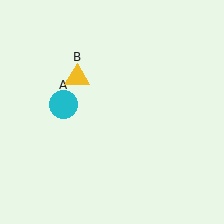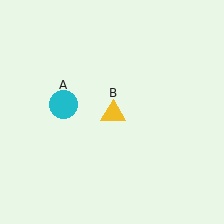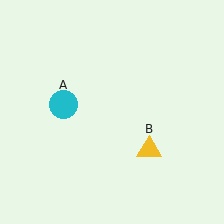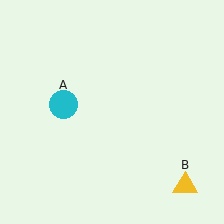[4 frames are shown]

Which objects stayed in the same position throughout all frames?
Cyan circle (object A) remained stationary.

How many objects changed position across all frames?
1 object changed position: yellow triangle (object B).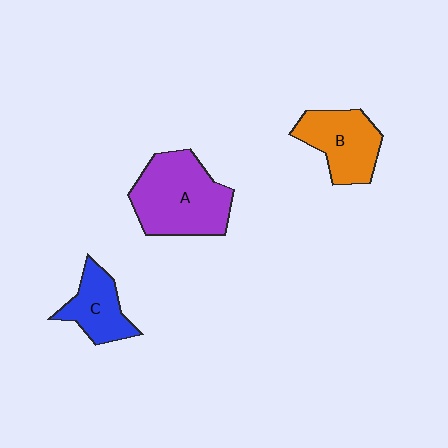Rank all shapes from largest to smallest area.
From largest to smallest: A (purple), B (orange), C (blue).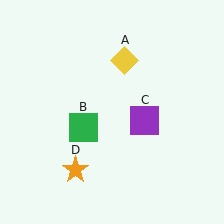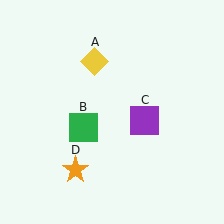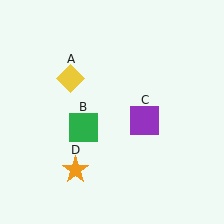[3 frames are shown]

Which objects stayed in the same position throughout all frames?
Green square (object B) and purple square (object C) and orange star (object D) remained stationary.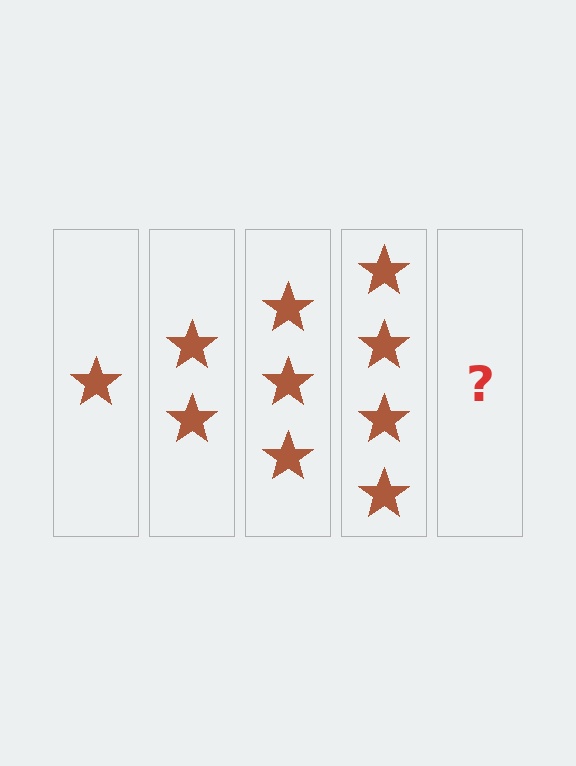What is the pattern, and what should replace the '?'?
The pattern is that each step adds one more star. The '?' should be 5 stars.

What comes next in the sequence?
The next element should be 5 stars.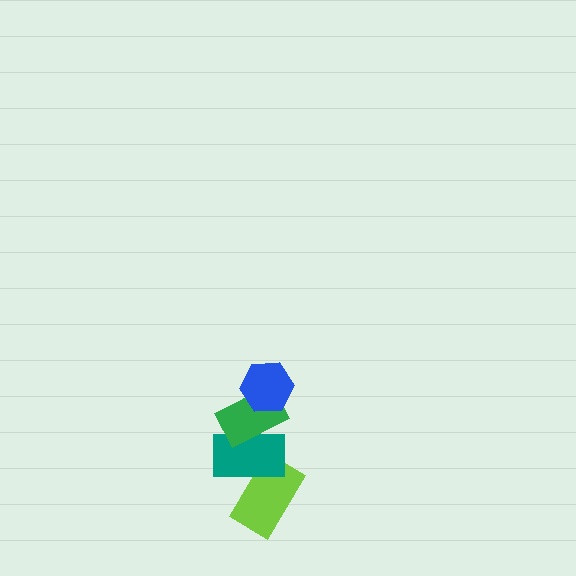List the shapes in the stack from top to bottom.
From top to bottom: the blue hexagon, the green rectangle, the teal rectangle, the lime rectangle.